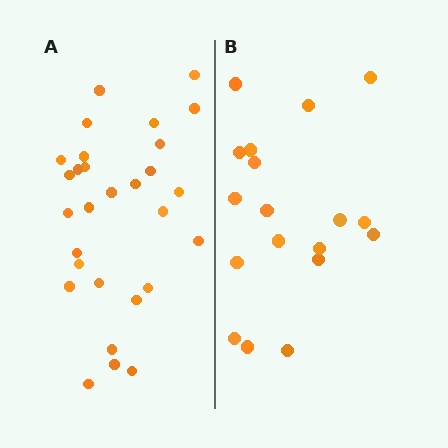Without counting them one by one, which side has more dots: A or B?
Region A (the left region) has more dots.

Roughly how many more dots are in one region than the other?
Region A has roughly 12 or so more dots than region B.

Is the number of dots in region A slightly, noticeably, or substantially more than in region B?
Region A has substantially more. The ratio is roughly 1.6 to 1.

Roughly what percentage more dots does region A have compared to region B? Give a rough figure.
About 60% more.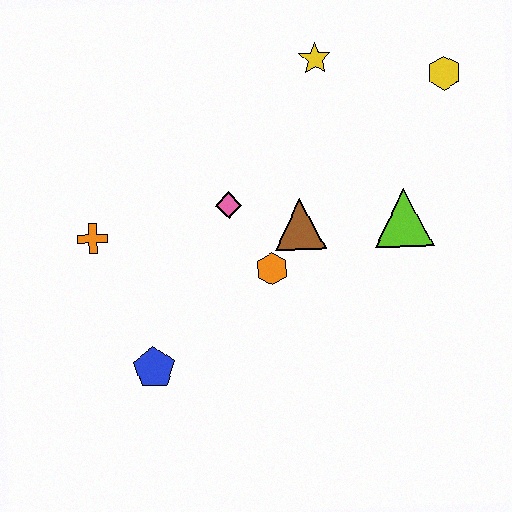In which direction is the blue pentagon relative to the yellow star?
The blue pentagon is below the yellow star.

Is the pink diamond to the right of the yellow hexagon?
No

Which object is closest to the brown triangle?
The orange hexagon is closest to the brown triangle.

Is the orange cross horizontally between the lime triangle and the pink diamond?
No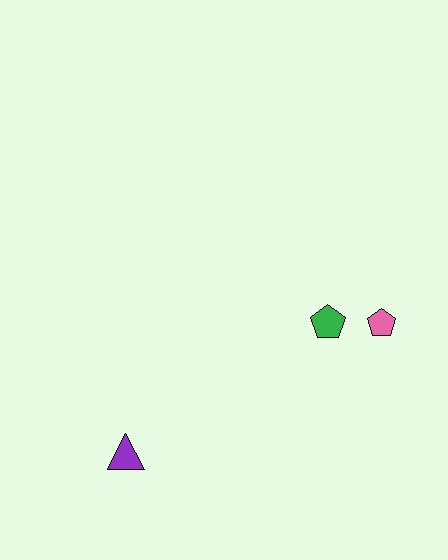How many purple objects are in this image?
There is 1 purple object.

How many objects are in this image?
There are 3 objects.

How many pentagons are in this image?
There are 2 pentagons.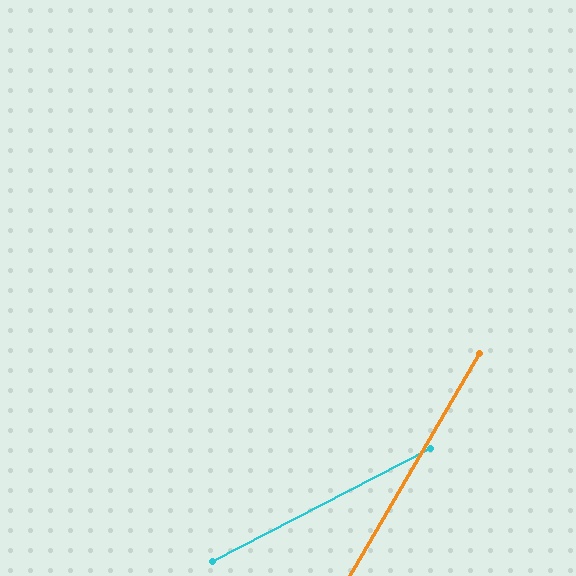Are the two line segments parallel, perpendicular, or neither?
Neither parallel nor perpendicular — they differ by about 32°.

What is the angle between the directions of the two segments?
Approximately 32 degrees.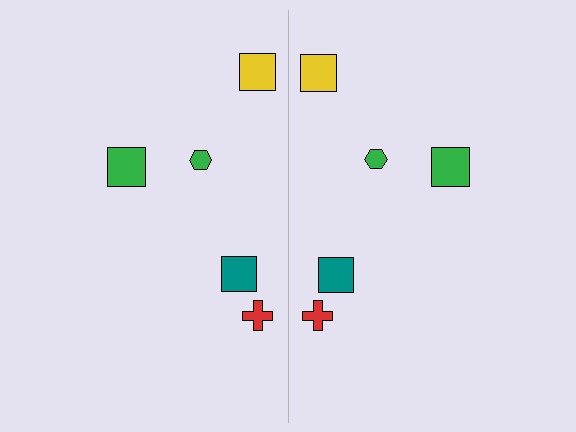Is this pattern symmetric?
Yes, this pattern has bilateral (reflection) symmetry.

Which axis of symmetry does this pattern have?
The pattern has a vertical axis of symmetry running through the center of the image.